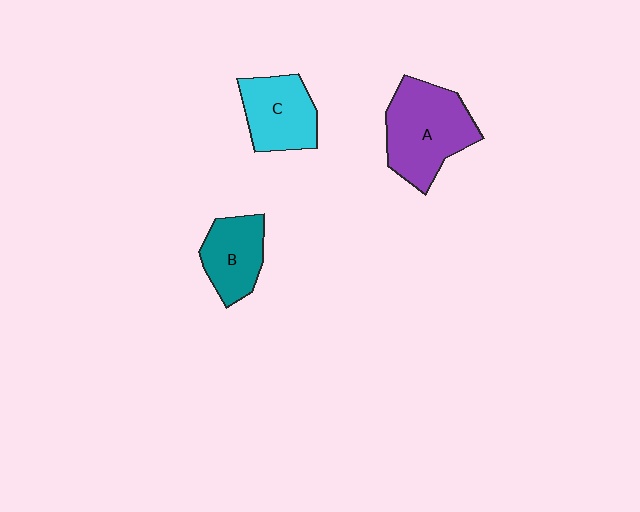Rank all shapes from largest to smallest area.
From largest to smallest: A (purple), C (cyan), B (teal).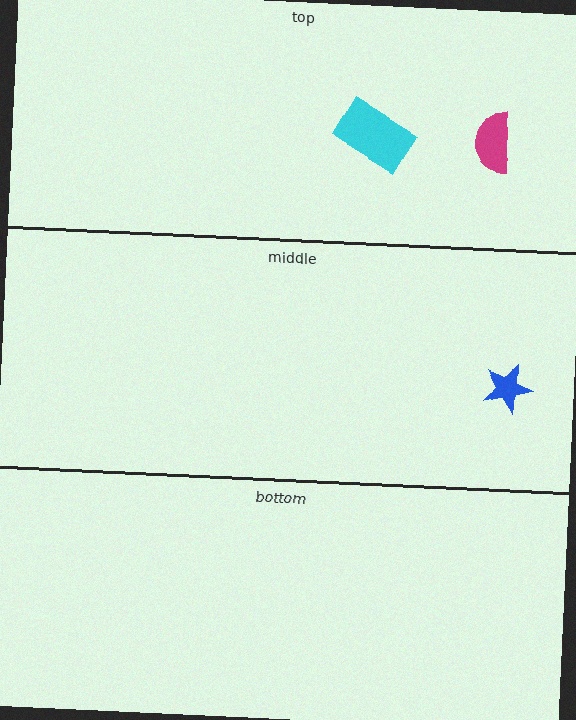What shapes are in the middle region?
The blue star.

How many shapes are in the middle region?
1.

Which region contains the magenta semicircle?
The top region.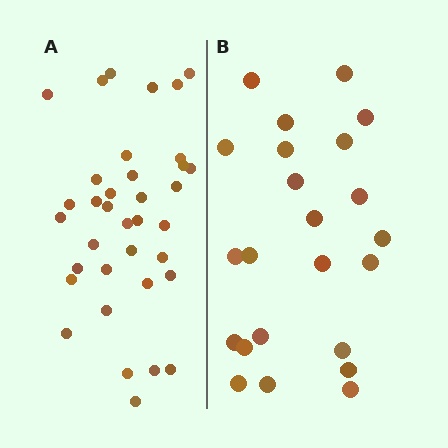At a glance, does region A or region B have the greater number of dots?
Region A (the left region) has more dots.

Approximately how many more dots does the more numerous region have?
Region A has approximately 15 more dots than region B.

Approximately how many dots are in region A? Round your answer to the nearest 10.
About 40 dots. (The exact count is 36, which rounds to 40.)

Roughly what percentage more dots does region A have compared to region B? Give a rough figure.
About 55% more.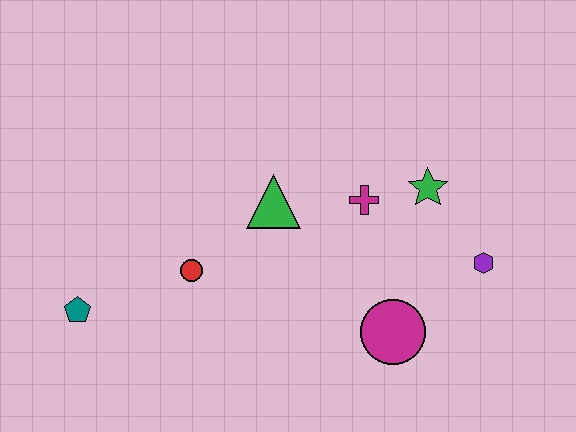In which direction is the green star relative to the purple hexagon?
The green star is above the purple hexagon.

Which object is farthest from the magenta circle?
The teal pentagon is farthest from the magenta circle.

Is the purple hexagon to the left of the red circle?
No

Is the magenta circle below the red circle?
Yes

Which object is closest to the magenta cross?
The green star is closest to the magenta cross.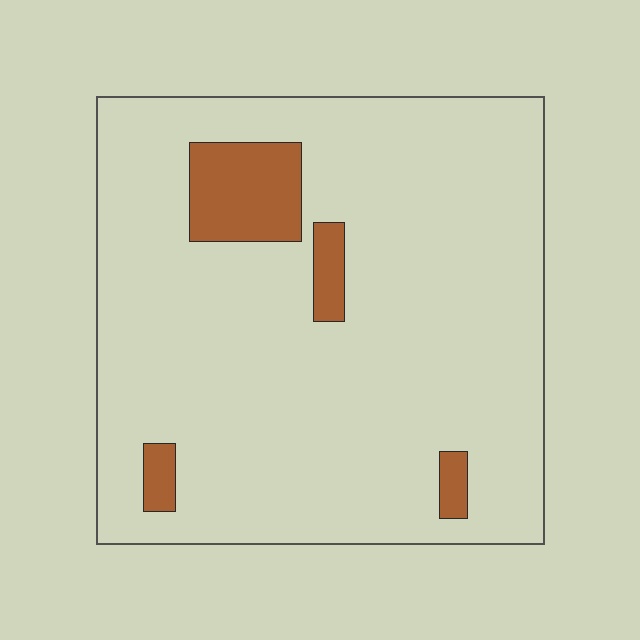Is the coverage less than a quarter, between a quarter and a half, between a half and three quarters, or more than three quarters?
Less than a quarter.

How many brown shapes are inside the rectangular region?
4.